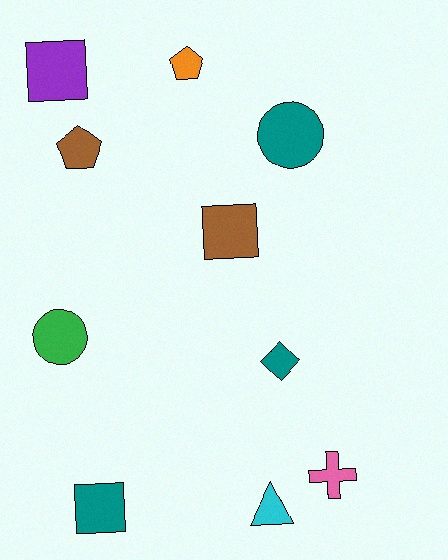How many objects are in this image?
There are 10 objects.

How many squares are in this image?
There are 3 squares.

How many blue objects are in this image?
There are no blue objects.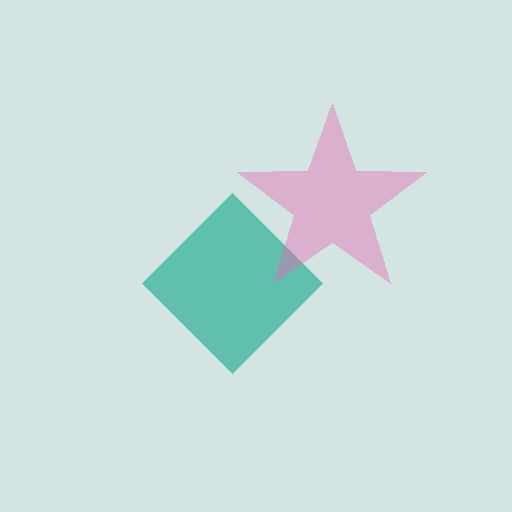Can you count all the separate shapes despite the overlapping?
Yes, there are 2 separate shapes.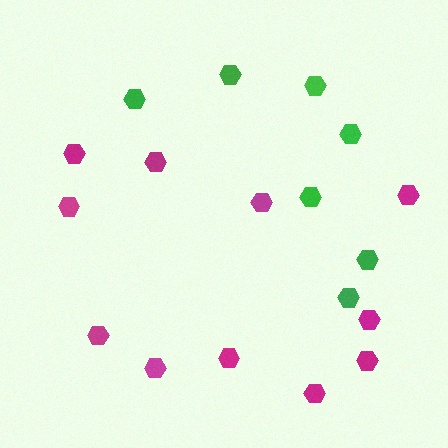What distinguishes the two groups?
There are 2 groups: one group of green hexagons (7) and one group of magenta hexagons (11).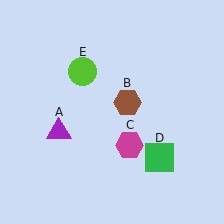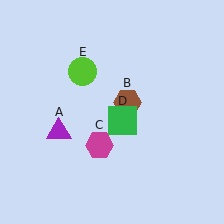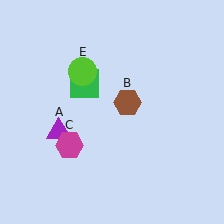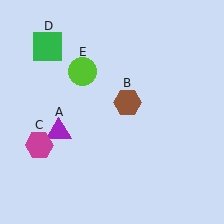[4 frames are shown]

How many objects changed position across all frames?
2 objects changed position: magenta hexagon (object C), green square (object D).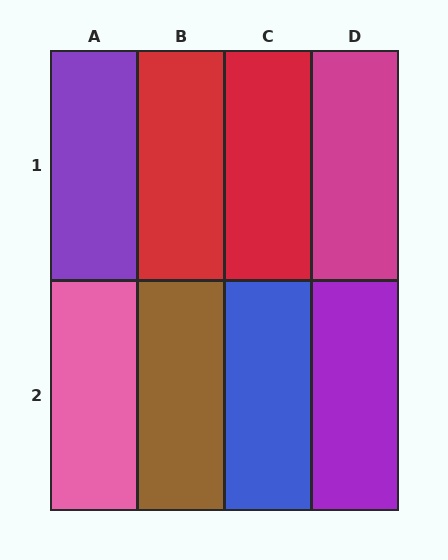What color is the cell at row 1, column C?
Red.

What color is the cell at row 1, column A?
Purple.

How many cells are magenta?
1 cell is magenta.